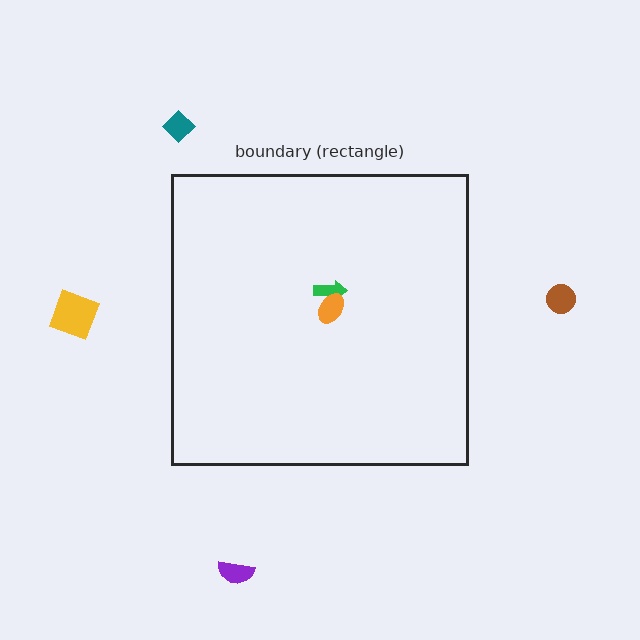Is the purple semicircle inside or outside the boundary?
Outside.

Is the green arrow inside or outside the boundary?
Inside.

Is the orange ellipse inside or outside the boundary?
Inside.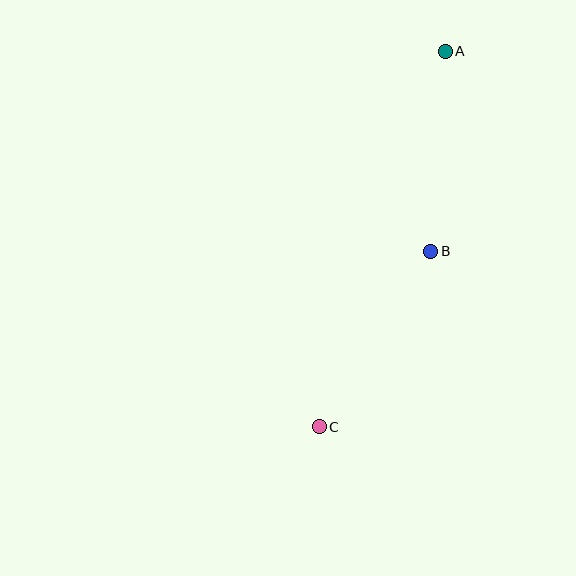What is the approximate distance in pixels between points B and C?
The distance between B and C is approximately 208 pixels.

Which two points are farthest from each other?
Points A and C are farthest from each other.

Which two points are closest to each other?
Points A and B are closest to each other.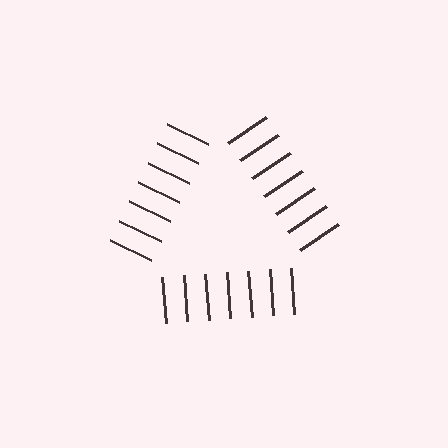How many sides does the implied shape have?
3 sides — the line-ends trace a triangle.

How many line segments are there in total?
21 — 7 along each of the 3 edges.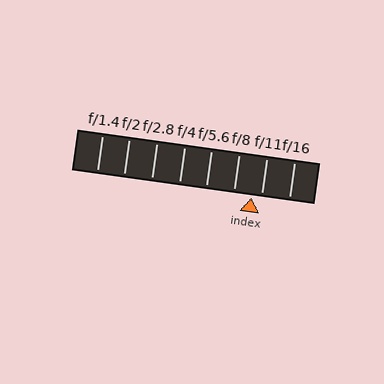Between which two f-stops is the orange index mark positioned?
The index mark is between f/8 and f/11.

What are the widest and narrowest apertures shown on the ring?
The widest aperture shown is f/1.4 and the narrowest is f/16.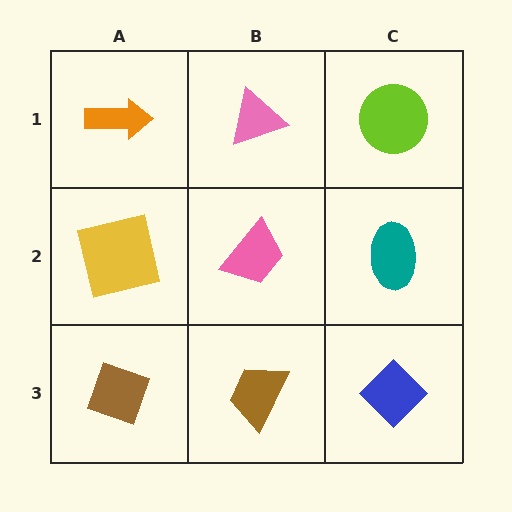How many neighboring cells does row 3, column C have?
2.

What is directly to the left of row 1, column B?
An orange arrow.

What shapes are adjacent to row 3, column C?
A teal ellipse (row 2, column C), a brown trapezoid (row 3, column B).